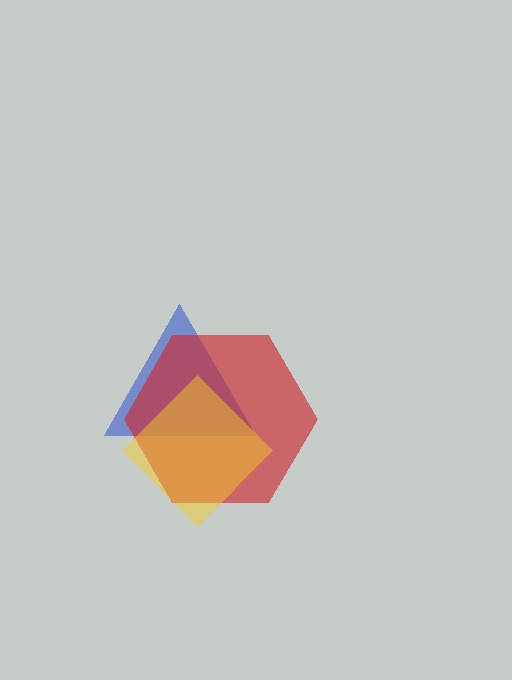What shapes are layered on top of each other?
The layered shapes are: a blue triangle, a red hexagon, a yellow diamond.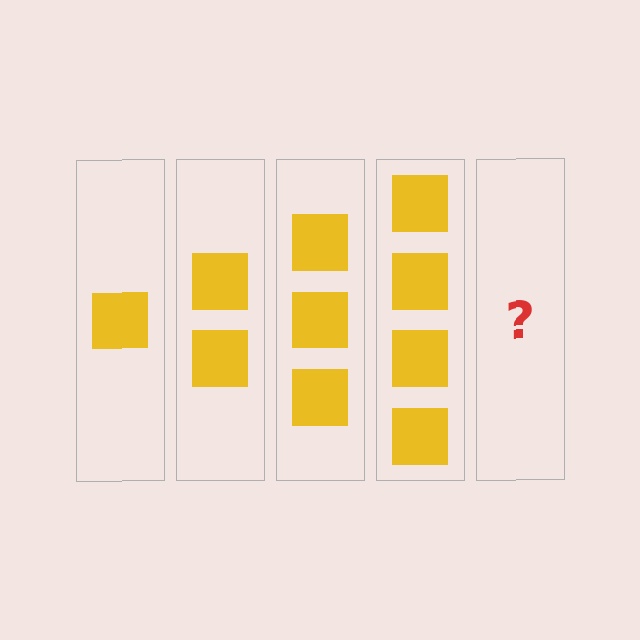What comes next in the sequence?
The next element should be 5 squares.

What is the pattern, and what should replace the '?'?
The pattern is that each step adds one more square. The '?' should be 5 squares.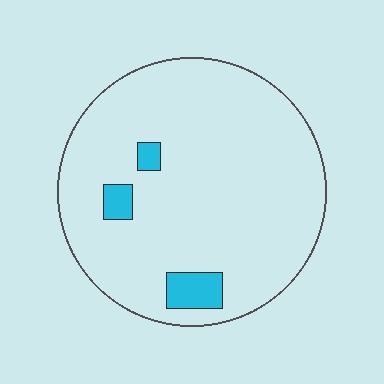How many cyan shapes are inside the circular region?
3.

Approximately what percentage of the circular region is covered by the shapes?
Approximately 5%.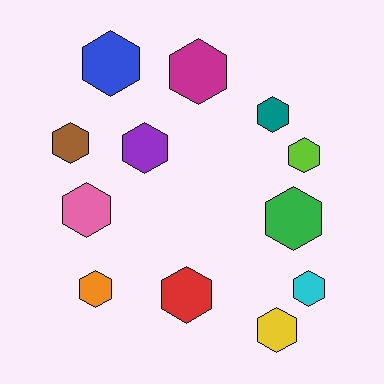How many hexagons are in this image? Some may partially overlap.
There are 12 hexagons.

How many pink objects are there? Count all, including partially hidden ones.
There is 1 pink object.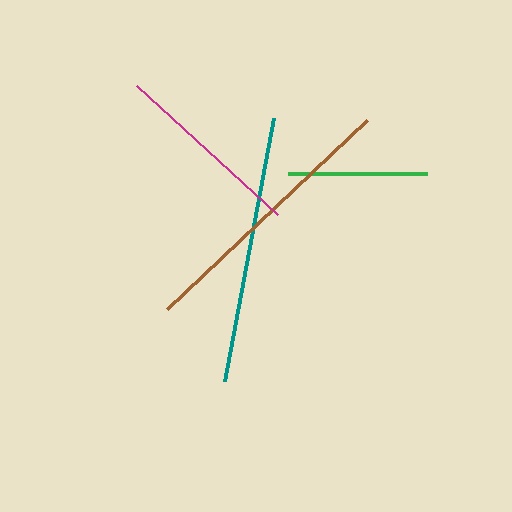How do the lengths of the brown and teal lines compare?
The brown and teal lines are approximately the same length.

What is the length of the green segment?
The green segment is approximately 139 pixels long.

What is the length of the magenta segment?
The magenta segment is approximately 191 pixels long.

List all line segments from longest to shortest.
From longest to shortest: brown, teal, magenta, green.